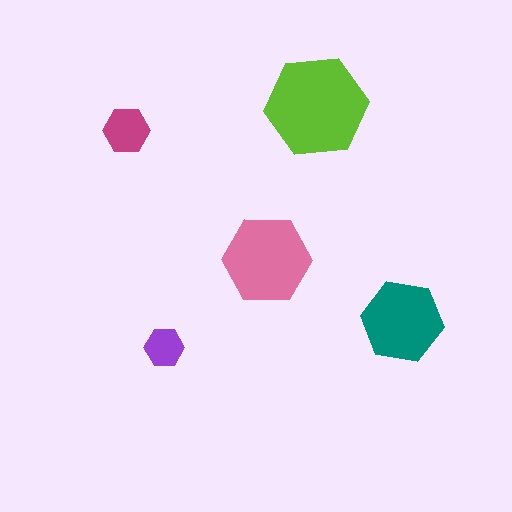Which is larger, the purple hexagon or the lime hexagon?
The lime one.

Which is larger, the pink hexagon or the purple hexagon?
The pink one.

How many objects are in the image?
There are 5 objects in the image.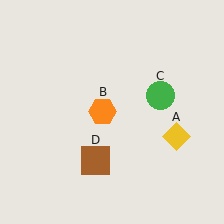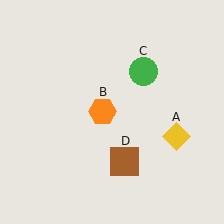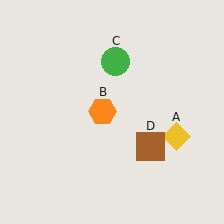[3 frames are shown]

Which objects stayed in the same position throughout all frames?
Yellow diamond (object A) and orange hexagon (object B) remained stationary.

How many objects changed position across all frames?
2 objects changed position: green circle (object C), brown square (object D).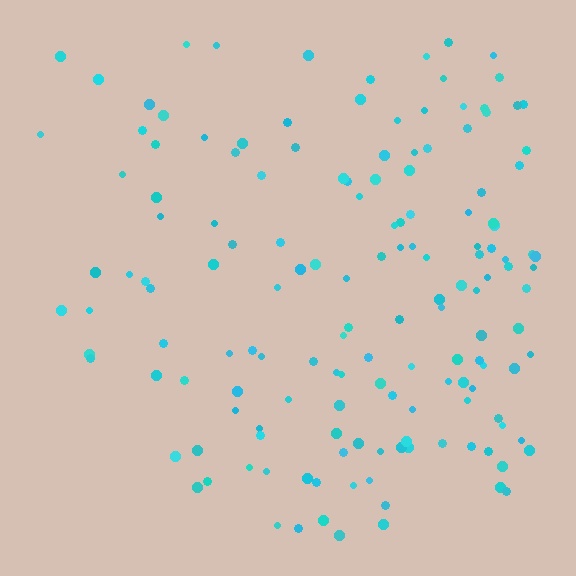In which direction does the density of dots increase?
From left to right, with the right side densest.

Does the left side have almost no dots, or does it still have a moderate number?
Still a moderate number, just noticeably fewer than the right.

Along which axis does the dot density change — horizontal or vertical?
Horizontal.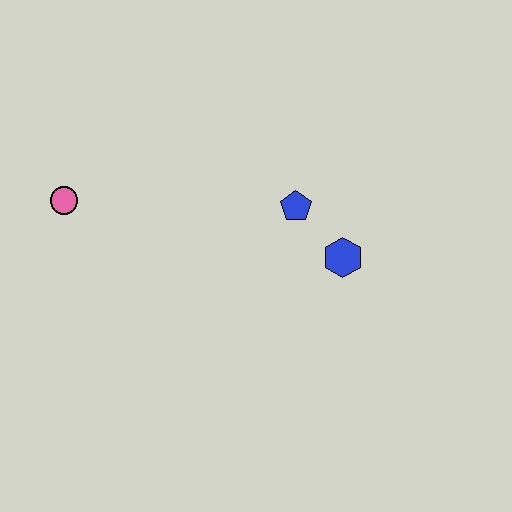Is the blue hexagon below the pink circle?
Yes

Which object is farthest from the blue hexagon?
The pink circle is farthest from the blue hexagon.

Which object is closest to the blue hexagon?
The blue pentagon is closest to the blue hexagon.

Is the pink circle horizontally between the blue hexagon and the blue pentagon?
No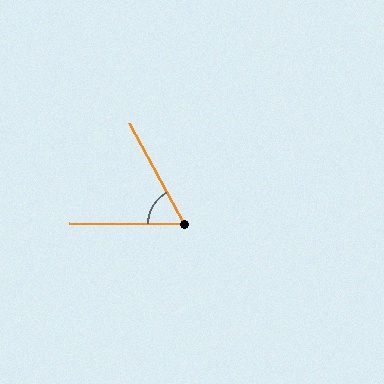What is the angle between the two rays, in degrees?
Approximately 61 degrees.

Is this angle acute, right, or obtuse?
It is acute.